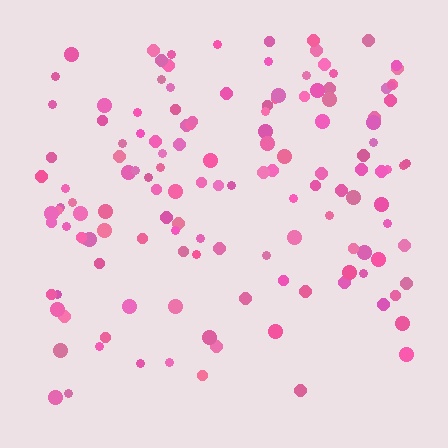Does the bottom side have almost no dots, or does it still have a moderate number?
Still a moderate number, just noticeably fewer than the top.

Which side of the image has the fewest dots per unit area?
The bottom.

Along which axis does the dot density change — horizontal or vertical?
Vertical.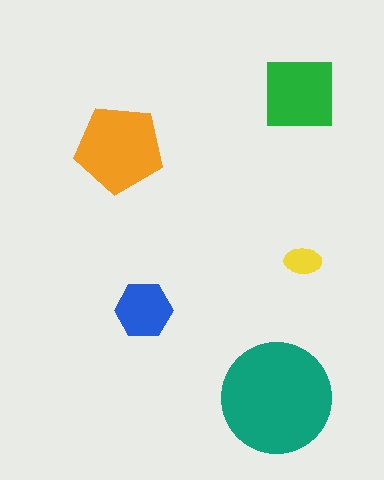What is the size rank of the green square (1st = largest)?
3rd.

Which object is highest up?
The green square is topmost.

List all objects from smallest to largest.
The yellow ellipse, the blue hexagon, the green square, the orange pentagon, the teal circle.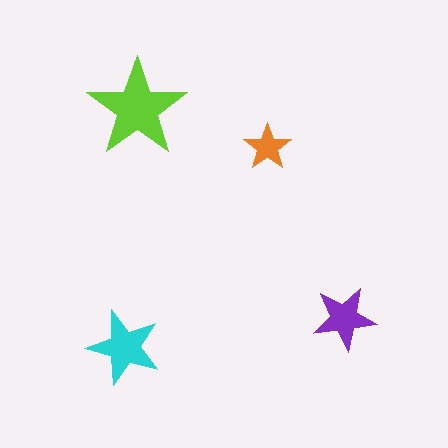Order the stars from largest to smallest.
the lime one, the cyan one, the purple one, the orange one.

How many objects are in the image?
There are 4 objects in the image.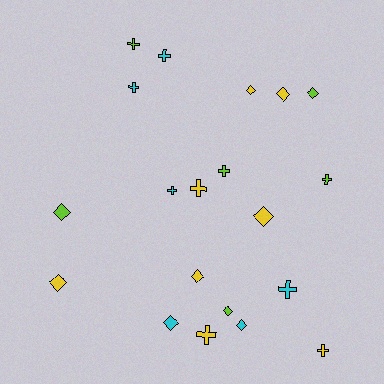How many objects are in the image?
There are 20 objects.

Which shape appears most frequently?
Cross, with 10 objects.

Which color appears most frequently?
Yellow, with 8 objects.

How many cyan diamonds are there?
There are 2 cyan diamonds.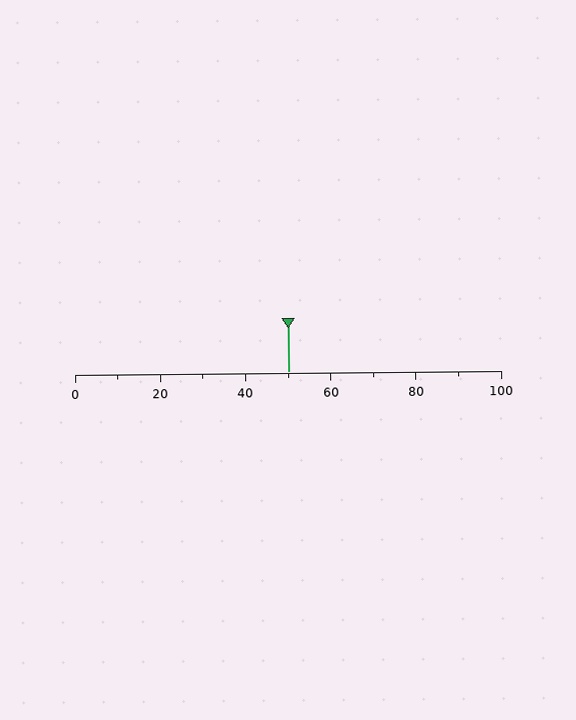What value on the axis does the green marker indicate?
The marker indicates approximately 50.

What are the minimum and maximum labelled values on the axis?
The axis runs from 0 to 100.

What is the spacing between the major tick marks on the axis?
The major ticks are spaced 20 apart.